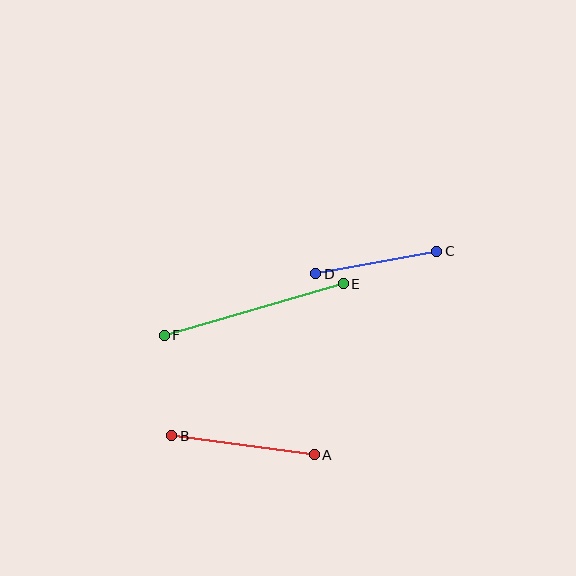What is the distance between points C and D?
The distance is approximately 123 pixels.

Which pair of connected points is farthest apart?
Points E and F are farthest apart.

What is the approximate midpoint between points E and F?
The midpoint is at approximately (254, 310) pixels.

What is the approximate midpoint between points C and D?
The midpoint is at approximately (376, 263) pixels.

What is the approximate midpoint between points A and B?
The midpoint is at approximately (243, 445) pixels.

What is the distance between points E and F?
The distance is approximately 186 pixels.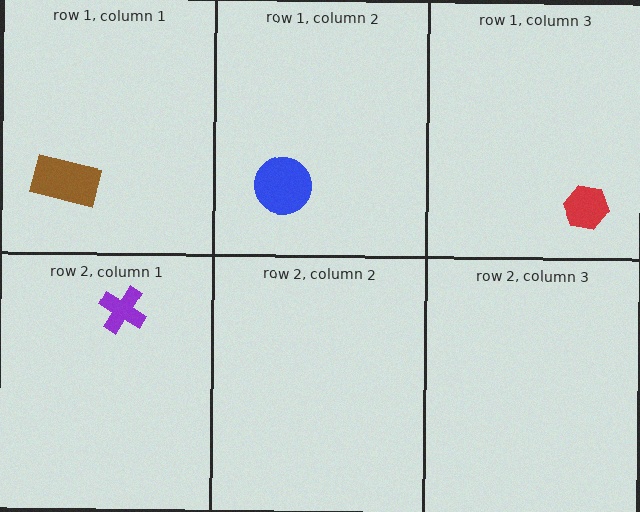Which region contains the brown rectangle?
The row 1, column 1 region.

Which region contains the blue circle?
The row 1, column 2 region.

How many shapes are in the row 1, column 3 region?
1.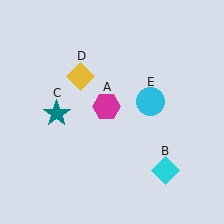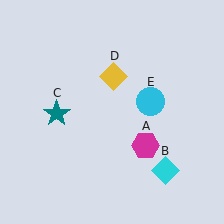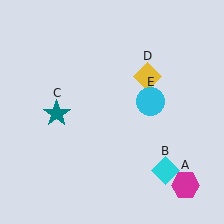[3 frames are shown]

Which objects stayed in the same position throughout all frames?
Cyan diamond (object B) and teal star (object C) and cyan circle (object E) remained stationary.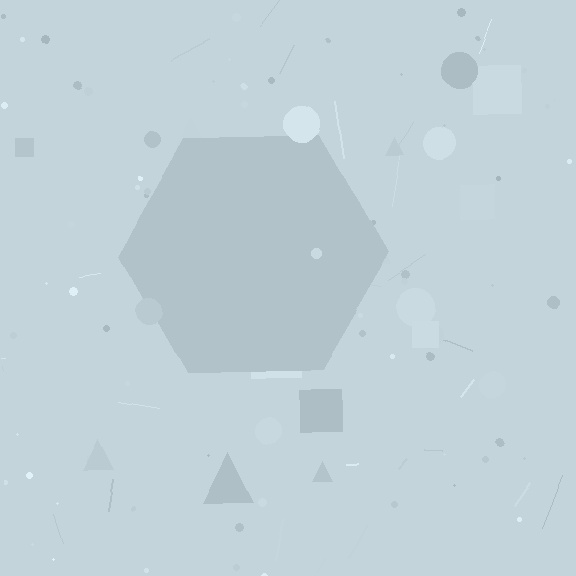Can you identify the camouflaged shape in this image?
The camouflaged shape is a hexagon.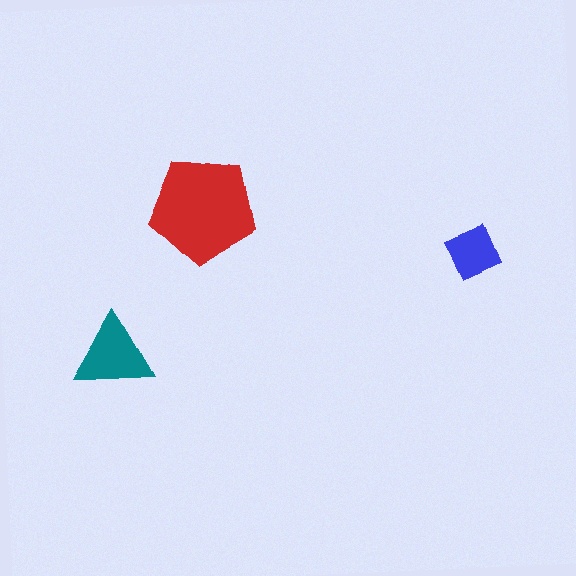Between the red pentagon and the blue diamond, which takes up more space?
The red pentagon.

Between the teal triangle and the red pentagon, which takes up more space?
The red pentagon.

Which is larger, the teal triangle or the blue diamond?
The teal triangle.